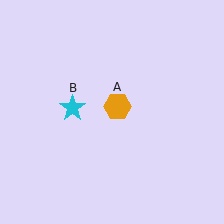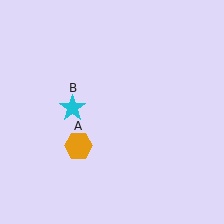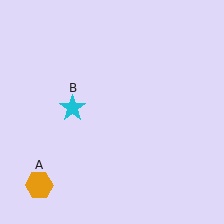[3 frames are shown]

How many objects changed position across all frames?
1 object changed position: orange hexagon (object A).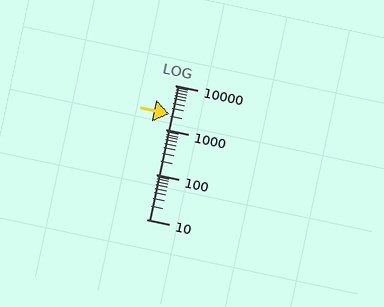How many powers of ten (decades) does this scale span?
The scale spans 3 decades, from 10 to 10000.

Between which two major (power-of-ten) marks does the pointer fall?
The pointer is between 1000 and 10000.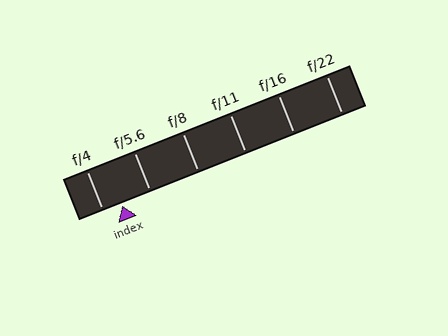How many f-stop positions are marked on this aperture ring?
There are 6 f-stop positions marked.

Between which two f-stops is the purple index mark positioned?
The index mark is between f/4 and f/5.6.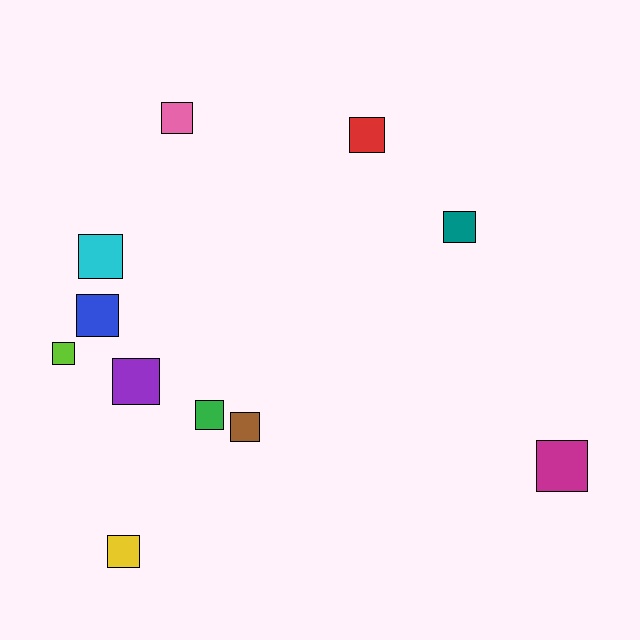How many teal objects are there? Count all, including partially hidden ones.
There is 1 teal object.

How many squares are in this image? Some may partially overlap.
There are 11 squares.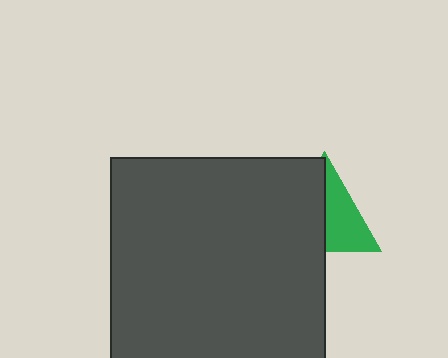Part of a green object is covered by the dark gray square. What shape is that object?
It is a triangle.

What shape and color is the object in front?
The object in front is a dark gray square.